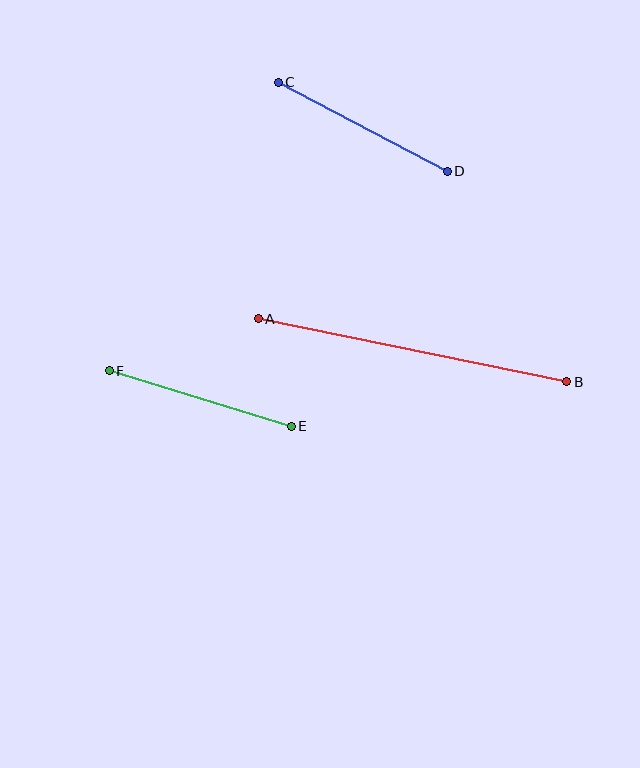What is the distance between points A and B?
The distance is approximately 315 pixels.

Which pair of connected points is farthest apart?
Points A and B are farthest apart.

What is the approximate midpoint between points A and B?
The midpoint is at approximately (412, 350) pixels.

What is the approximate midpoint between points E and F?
The midpoint is at approximately (200, 399) pixels.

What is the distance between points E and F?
The distance is approximately 190 pixels.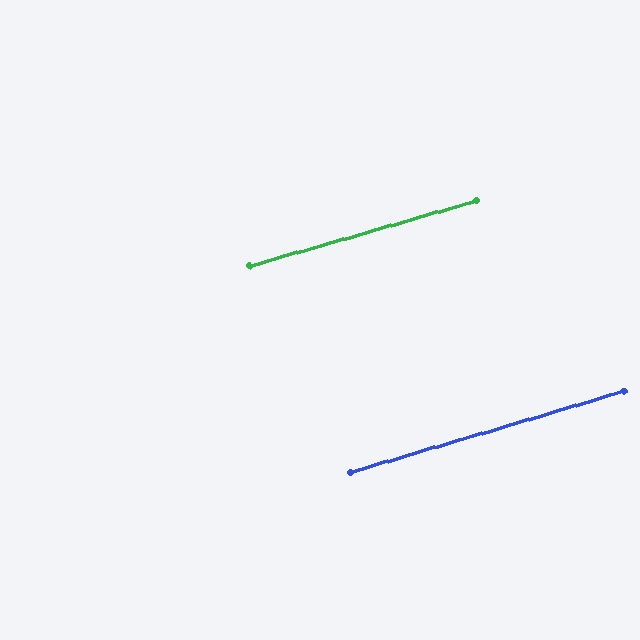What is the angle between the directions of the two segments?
Approximately 0 degrees.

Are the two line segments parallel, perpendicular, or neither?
Parallel — their directions differ by only 0.5°.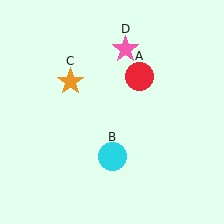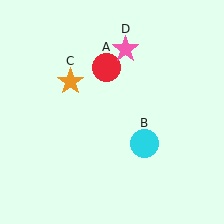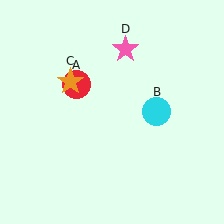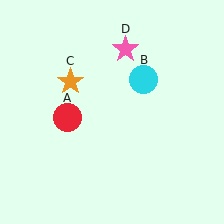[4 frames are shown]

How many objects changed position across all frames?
2 objects changed position: red circle (object A), cyan circle (object B).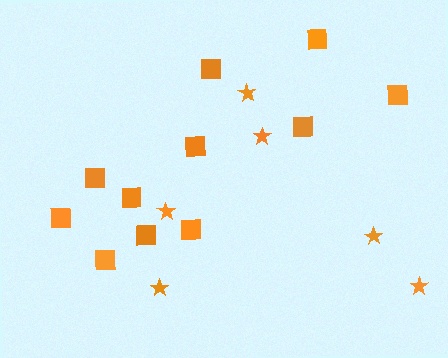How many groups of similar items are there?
There are 2 groups: one group of squares (11) and one group of stars (6).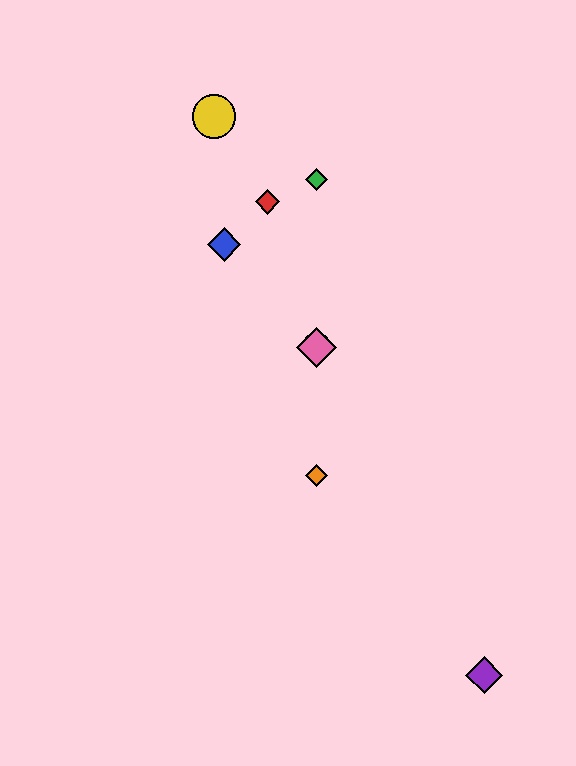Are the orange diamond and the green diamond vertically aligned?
Yes, both are at x≈316.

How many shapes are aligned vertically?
4 shapes (the green diamond, the orange diamond, the cyan circle, the pink diamond) are aligned vertically.